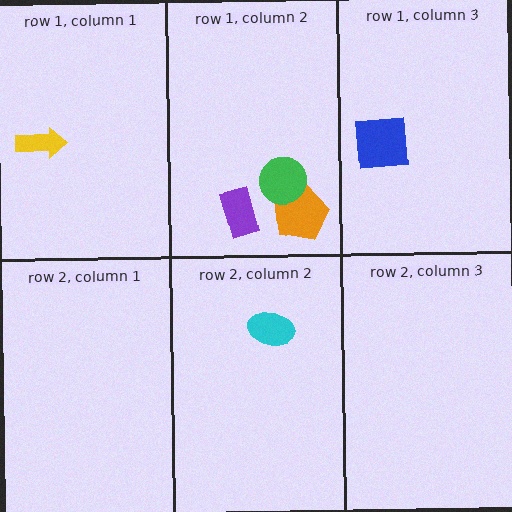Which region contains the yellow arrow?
The row 1, column 1 region.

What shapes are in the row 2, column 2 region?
The cyan ellipse.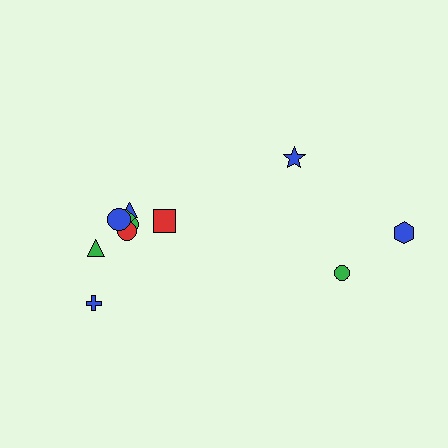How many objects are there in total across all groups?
There are 11 objects.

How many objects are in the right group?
There are 3 objects.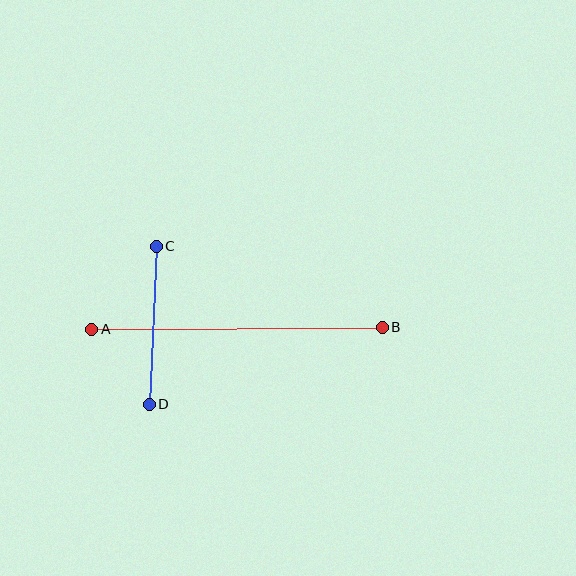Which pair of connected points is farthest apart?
Points A and B are farthest apart.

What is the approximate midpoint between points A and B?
The midpoint is at approximately (237, 328) pixels.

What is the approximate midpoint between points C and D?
The midpoint is at approximately (153, 325) pixels.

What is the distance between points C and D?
The distance is approximately 158 pixels.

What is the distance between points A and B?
The distance is approximately 290 pixels.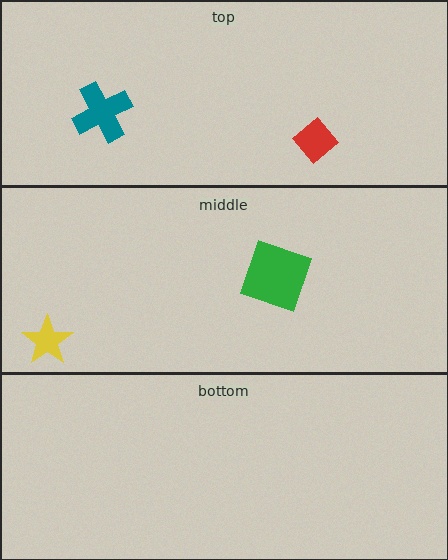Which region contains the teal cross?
The top region.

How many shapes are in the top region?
2.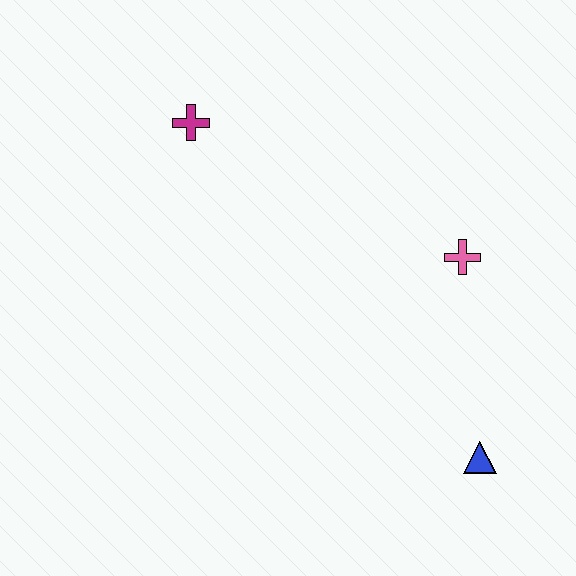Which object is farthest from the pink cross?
The magenta cross is farthest from the pink cross.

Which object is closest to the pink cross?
The blue triangle is closest to the pink cross.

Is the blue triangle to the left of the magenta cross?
No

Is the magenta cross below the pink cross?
No